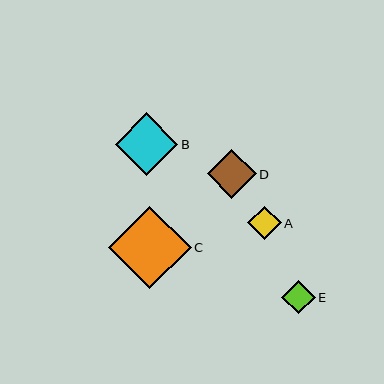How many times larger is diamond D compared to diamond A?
Diamond D is approximately 1.5 times the size of diamond A.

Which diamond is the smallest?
Diamond A is the smallest with a size of approximately 34 pixels.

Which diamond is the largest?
Diamond C is the largest with a size of approximately 82 pixels.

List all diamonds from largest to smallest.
From largest to smallest: C, B, D, E, A.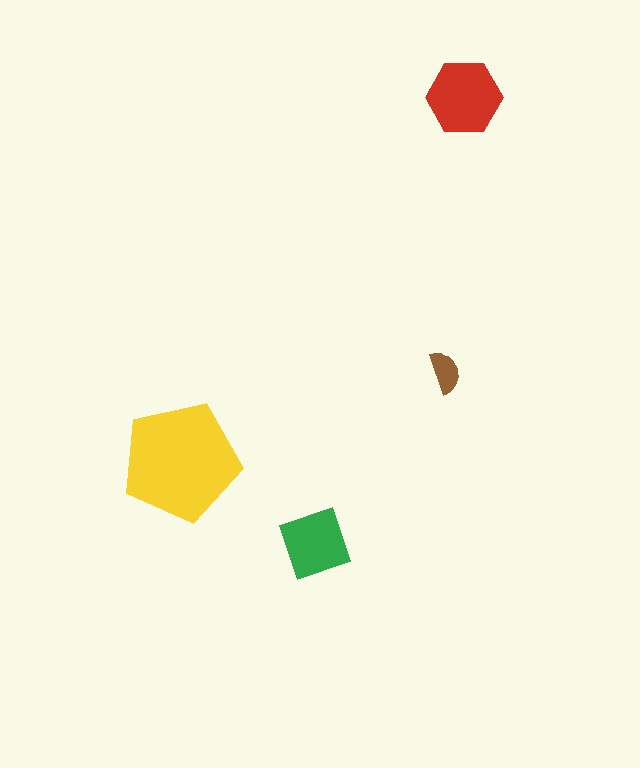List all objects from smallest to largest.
The brown semicircle, the green diamond, the red hexagon, the yellow pentagon.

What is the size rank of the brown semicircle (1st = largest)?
4th.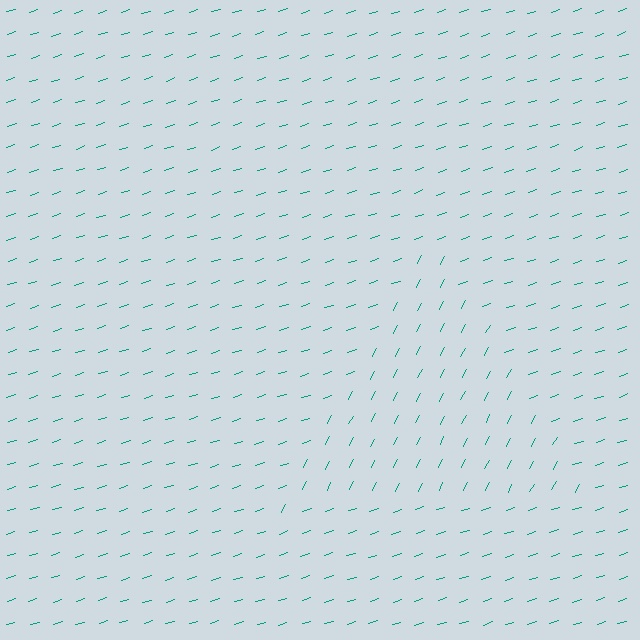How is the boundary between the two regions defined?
The boundary is defined purely by a change in line orientation (approximately 45 degrees difference). All lines are the same color and thickness.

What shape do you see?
I see a triangle.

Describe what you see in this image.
The image is filled with small teal line segments. A triangle region in the image has lines oriented differently from the surrounding lines, creating a visible texture boundary.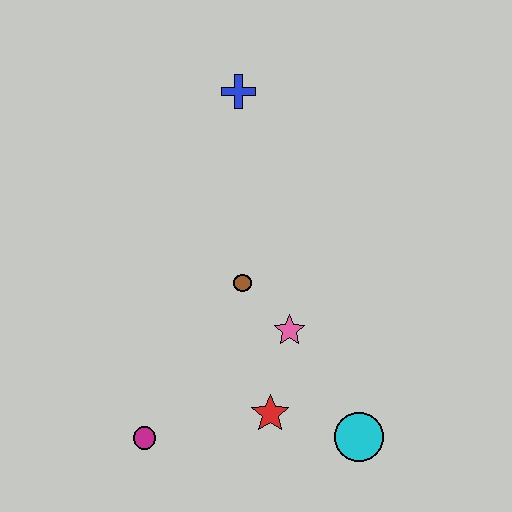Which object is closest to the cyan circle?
The red star is closest to the cyan circle.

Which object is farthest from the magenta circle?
The blue cross is farthest from the magenta circle.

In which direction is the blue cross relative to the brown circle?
The blue cross is above the brown circle.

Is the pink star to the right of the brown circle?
Yes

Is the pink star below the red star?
No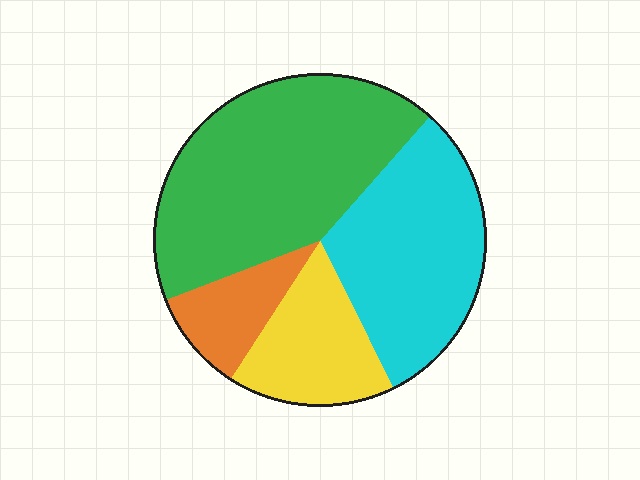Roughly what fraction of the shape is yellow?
Yellow takes up about one sixth (1/6) of the shape.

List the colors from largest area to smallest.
From largest to smallest: green, cyan, yellow, orange.